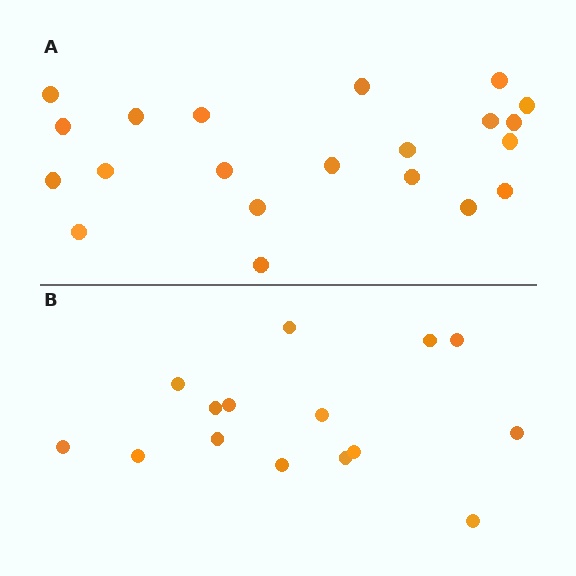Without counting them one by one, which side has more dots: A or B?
Region A (the top region) has more dots.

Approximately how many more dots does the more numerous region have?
Region A has about 6 more dots than region B.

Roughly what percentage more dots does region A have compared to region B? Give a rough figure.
About 40% more.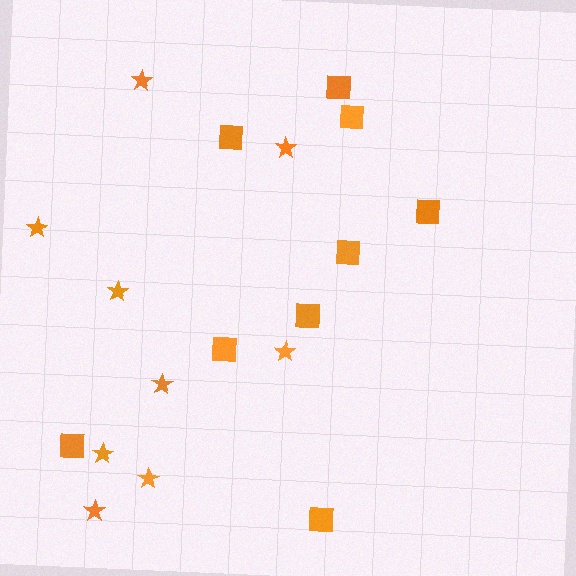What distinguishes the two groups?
There are 2 groups: one group of stars (9) and one group of squares (9).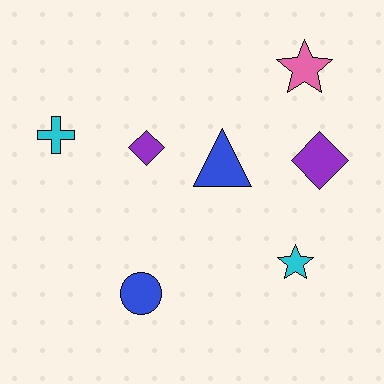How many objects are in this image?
There are 7 objects.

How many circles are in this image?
There is 1 circle.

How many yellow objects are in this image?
There are no yellow objects.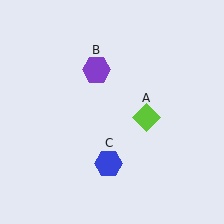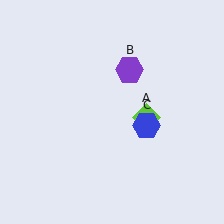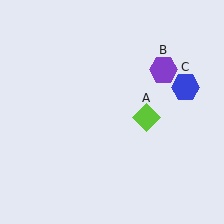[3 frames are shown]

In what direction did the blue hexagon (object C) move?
The blue hexagon (object C) moved up and to the right.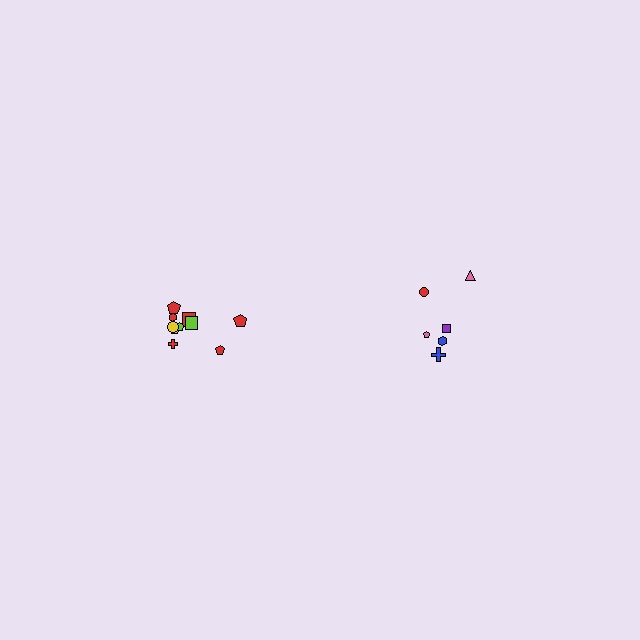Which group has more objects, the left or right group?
The left group.